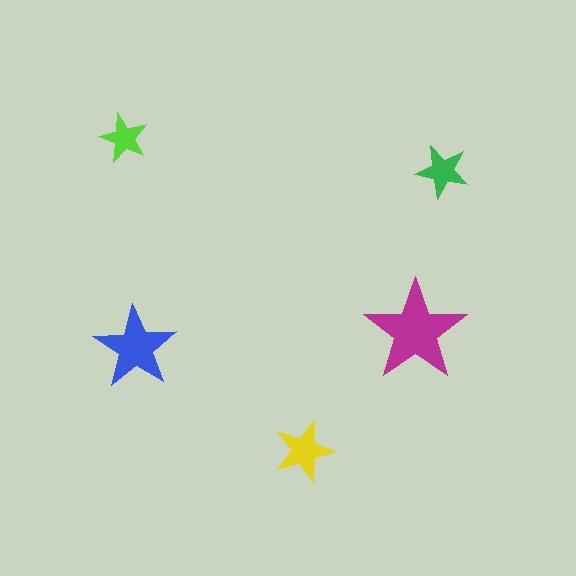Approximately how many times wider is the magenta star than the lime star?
About 2 times wider.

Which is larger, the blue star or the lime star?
The blue one.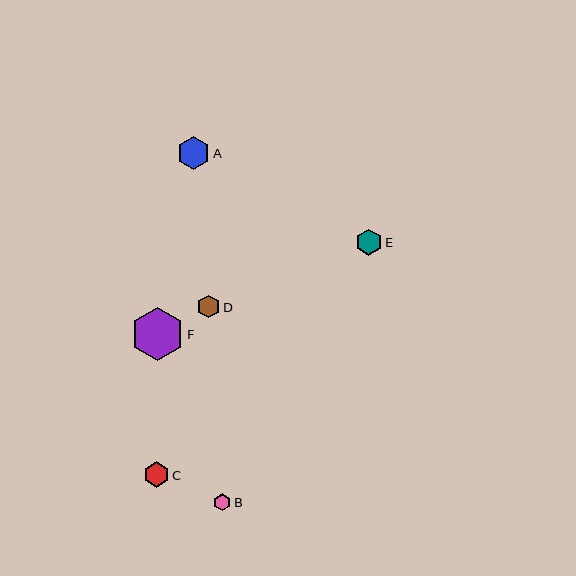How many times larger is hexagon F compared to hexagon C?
Hexagon F is approximately 2.1 times the size of hexagon C.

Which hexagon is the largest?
Hexagon F is the largest with a size of approximately 53 pixels.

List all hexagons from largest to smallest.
From largest to smallest: F, A, E, C, D, B.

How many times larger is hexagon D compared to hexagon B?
Hexagon D is approximately 1.3 times the size of hexagon B.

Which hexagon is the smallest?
Hexagon B is the smallest with a size of approximately 17 pixels.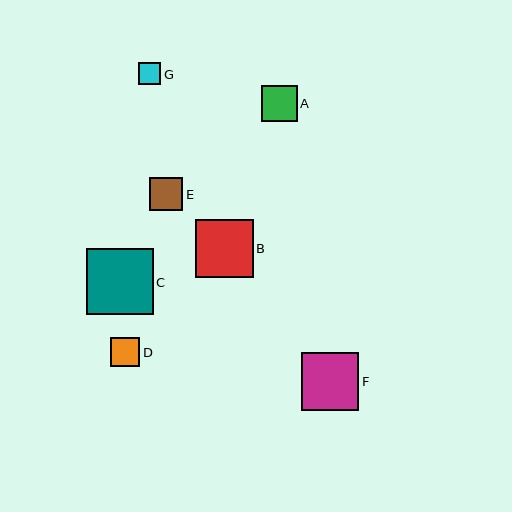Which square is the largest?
Square C is the largest with a size of approximately 67 pixels.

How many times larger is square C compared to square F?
Square C is approximately 1.2 times the size of square F.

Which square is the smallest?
Square G is the smallest with a size of approximately 22 pixels.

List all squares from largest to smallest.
From largest to smallest: C, B, F, A, E, D, G.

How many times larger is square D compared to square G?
Square D is approximately 1.3 times the size of square G.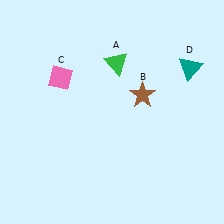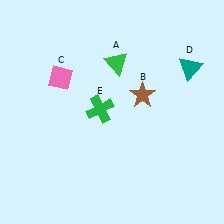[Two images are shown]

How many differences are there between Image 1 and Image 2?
There is 1 difference between the two images.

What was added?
A green cross (E) was added in Image 2.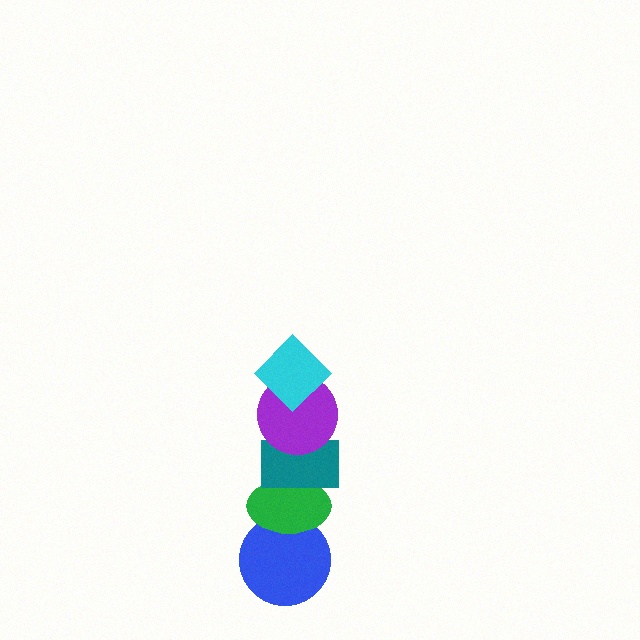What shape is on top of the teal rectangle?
The purple circle is on top of the teal rectangle.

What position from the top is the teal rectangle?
The teal rectangle is 3rd from the top.